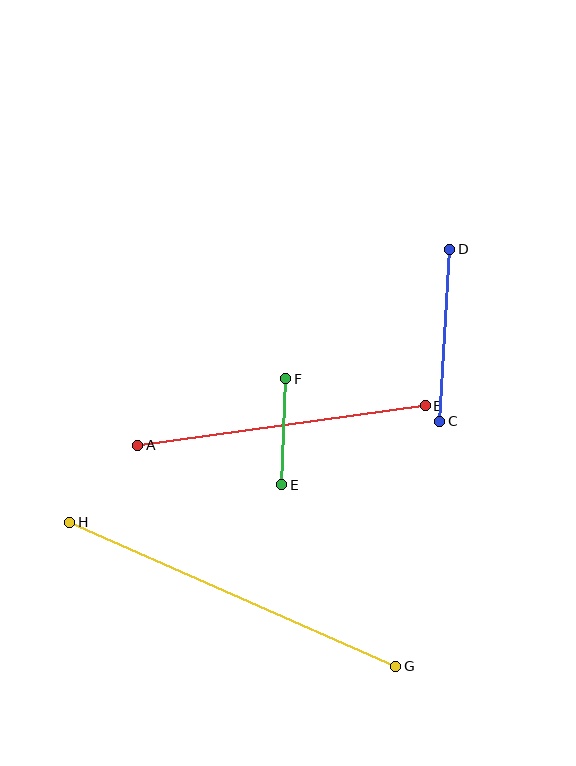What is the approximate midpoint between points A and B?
The midpoint is at approximately (281, 425) pixels.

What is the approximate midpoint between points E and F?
The midpoint is at approximately (284, 432) pixels.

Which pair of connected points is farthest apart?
Points G and H are farthest apart.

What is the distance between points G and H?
The distance is approximately 356 pixels.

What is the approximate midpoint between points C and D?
The midpoint is at approximately (445, 335) pixels.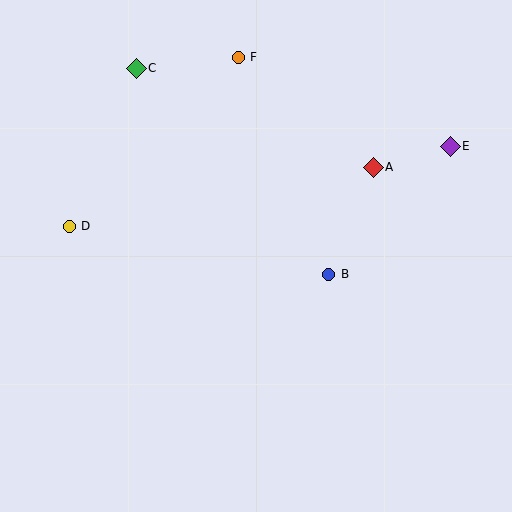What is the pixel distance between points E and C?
The distance between E and C is 324 pixels.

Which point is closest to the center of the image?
Point B at (329, 274) is closest to the center.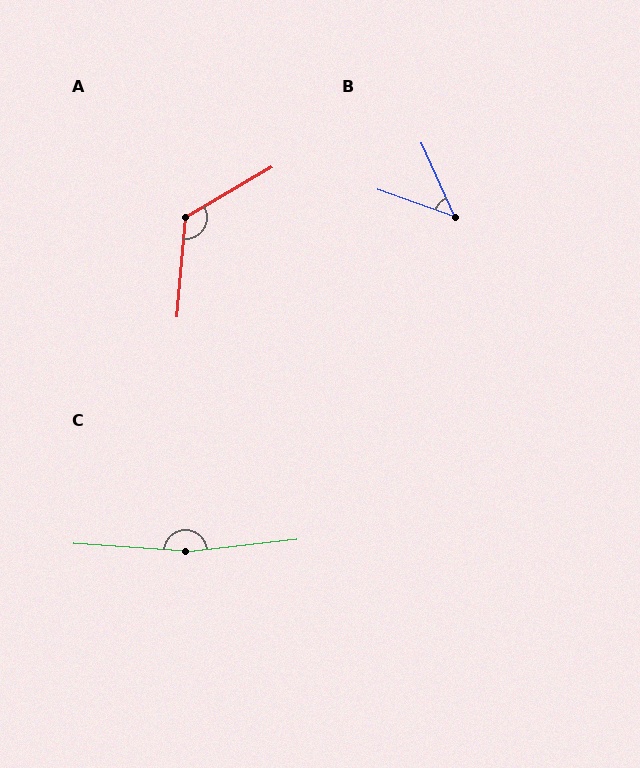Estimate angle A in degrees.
Approximately 125 degrees.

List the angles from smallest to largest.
B (46°), A (125°), C (169°).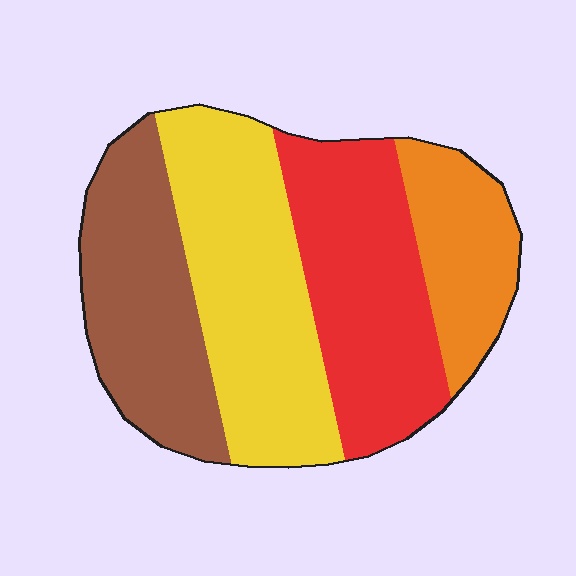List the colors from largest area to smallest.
From largest to smallest: yellow, red, brown, orange.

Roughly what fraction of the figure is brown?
Brown takes up about one quarter (1/4) of the figure.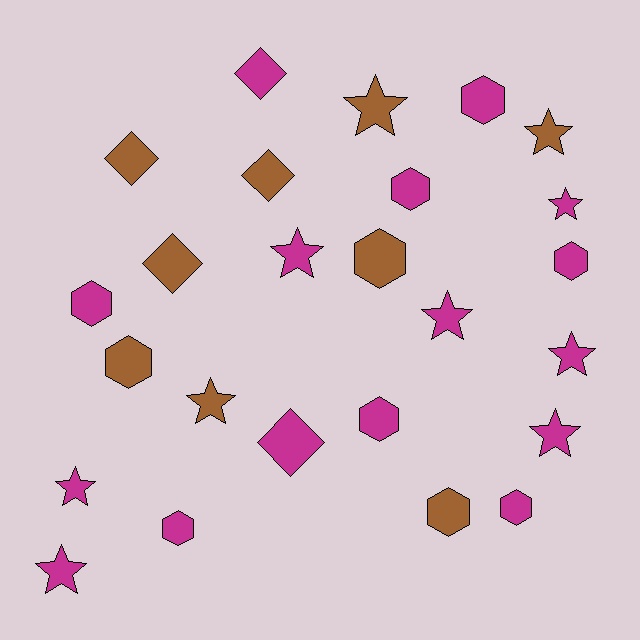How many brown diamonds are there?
There are 3 brown diamonds.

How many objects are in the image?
There are 25 objects.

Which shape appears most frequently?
Hexagon, with 10 objects.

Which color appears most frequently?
Magenta, with 16 objects.